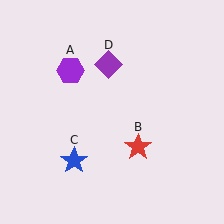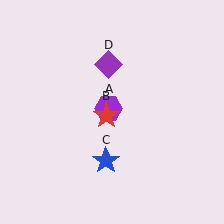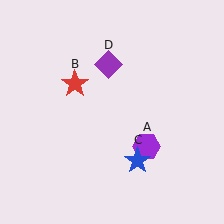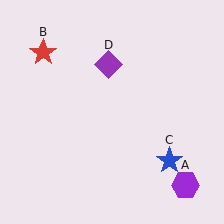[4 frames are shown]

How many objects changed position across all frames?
3 objects changed position: purple hexagon (object A), red star (object B), blue star (object C).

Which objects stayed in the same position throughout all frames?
Purple diamond (object D) remained stationary.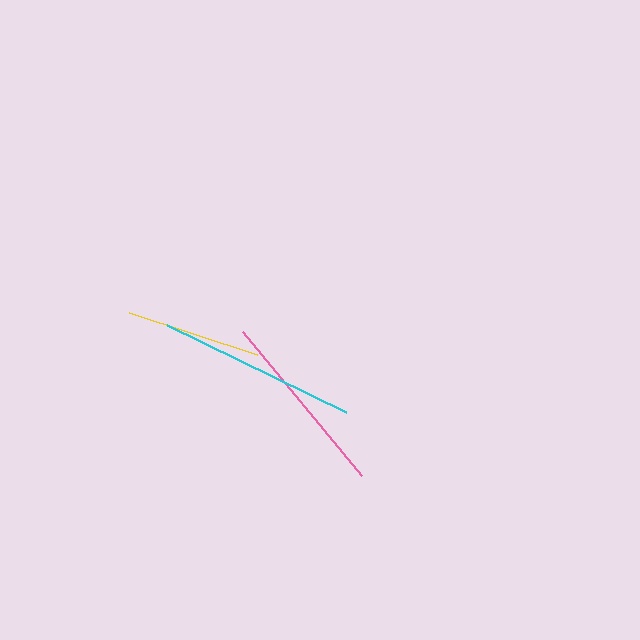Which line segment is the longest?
The cyan line is the longest at approximately 199 pixels.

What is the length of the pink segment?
The pink segment is approximately 186 pixels long.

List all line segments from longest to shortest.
From longest to shortest: cyan, pink, yellow.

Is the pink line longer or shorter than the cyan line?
The cyan line is longer than the pink line.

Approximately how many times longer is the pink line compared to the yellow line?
The pink line is approximately 1.4 times the length of the yellow line.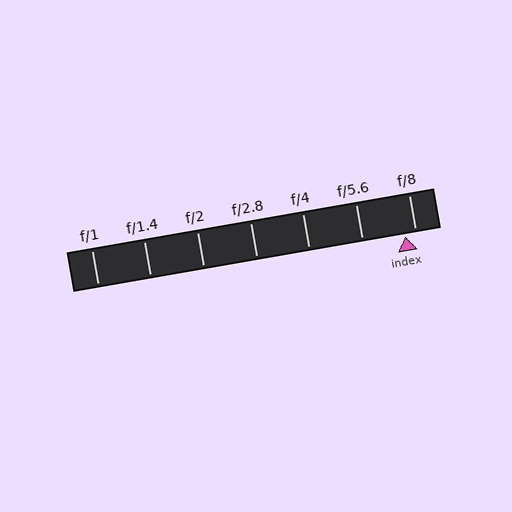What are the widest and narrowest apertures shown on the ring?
The widest aperture shown is f/1 and the narrowest is f/8.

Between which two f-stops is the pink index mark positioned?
The index mark is between f/5.6 and f/8.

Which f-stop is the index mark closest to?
The index mark is closest to f/8.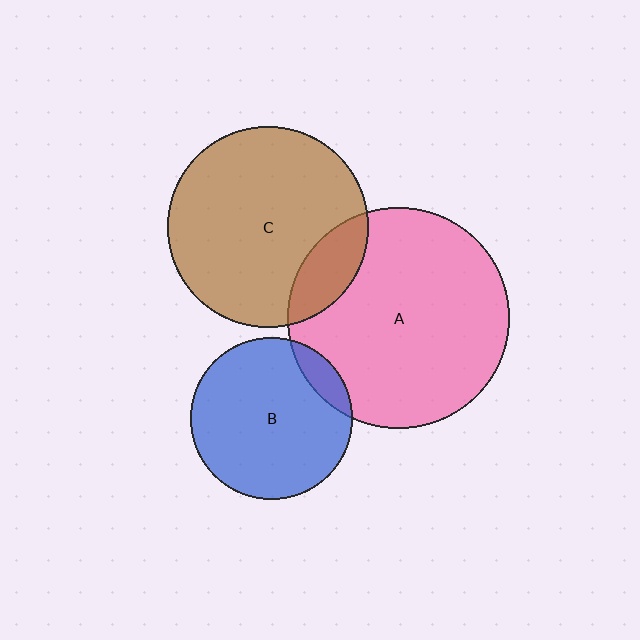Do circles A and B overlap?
Yes.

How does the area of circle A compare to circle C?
Approximately 1.2 times.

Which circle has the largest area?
Circle A (pink).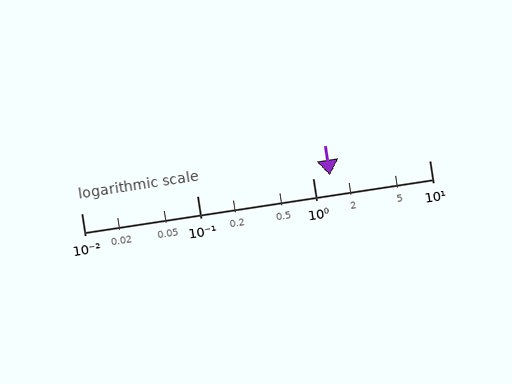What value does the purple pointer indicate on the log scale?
The pointer indicates approximately 1.4.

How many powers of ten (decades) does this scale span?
The scale spans 3 decades, from 0.01 to 10.